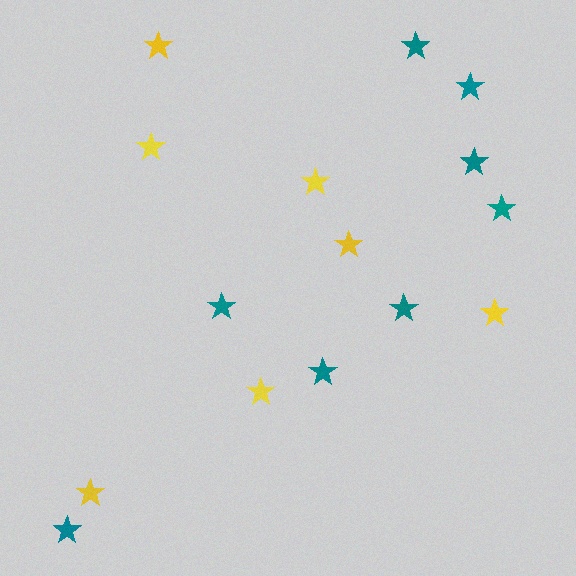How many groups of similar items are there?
There are 2 groups: one group of yellow stars (7) and one group of teal stars (8).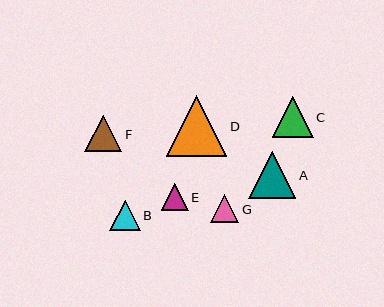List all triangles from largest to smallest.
From largest to smallest: D, A, C, F, B, G, E.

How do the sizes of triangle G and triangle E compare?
Triangle G and triangle E are approximately the same size.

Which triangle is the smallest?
Triangle E is the smallest with a size of approximately 27 pixels.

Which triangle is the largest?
Triangle D is the largest with a size of approximately 60 pixels.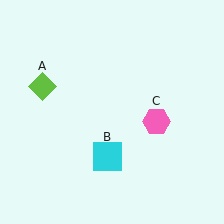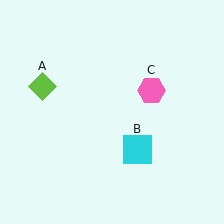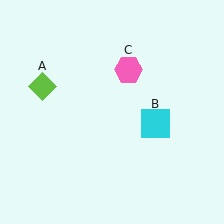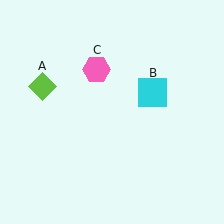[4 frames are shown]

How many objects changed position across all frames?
2 objects changed position: cyan square (object B), pink hexagon (object C).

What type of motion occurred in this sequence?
The cyan square (object B), pink hexagon (object C) rotated counterclockwise around the center of the scene.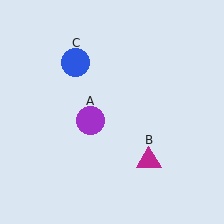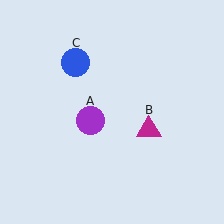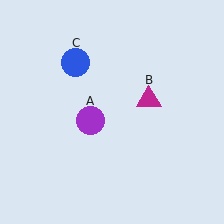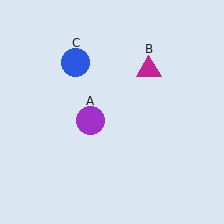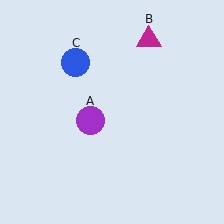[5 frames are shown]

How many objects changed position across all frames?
1 object changed position: magenta triangle (object B).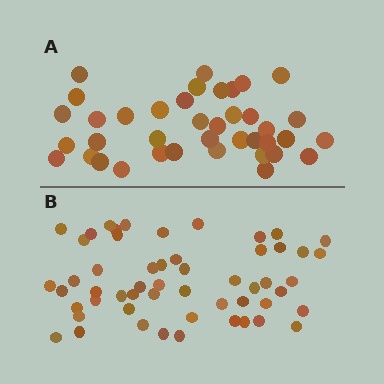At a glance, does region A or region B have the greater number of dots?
Region B (the bottom region) has more dots.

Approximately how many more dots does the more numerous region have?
Region B has approximately 15 more dots than region A.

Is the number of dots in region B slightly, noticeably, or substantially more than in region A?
Region B has noticeably more, but not dramatically so. The ratio is roughly 1.4 to 1.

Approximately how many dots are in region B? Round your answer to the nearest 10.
About 50 dots. (The exact count is 54, which rounds to 50.)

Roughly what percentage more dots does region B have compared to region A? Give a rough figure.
About 40% more.